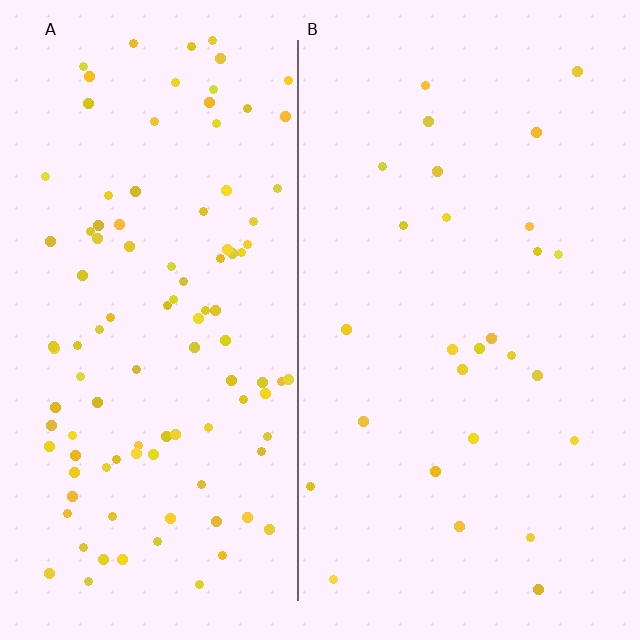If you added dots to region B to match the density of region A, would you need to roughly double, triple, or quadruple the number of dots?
Approximately quadruple.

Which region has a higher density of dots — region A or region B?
A (the left).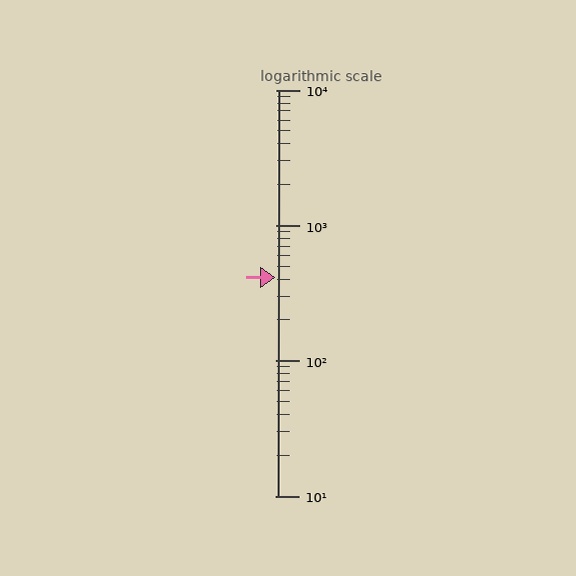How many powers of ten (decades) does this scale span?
The scale spans 3 decades, from 10 to 10000.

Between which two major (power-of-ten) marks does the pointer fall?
The pointer is between 100 and 1000.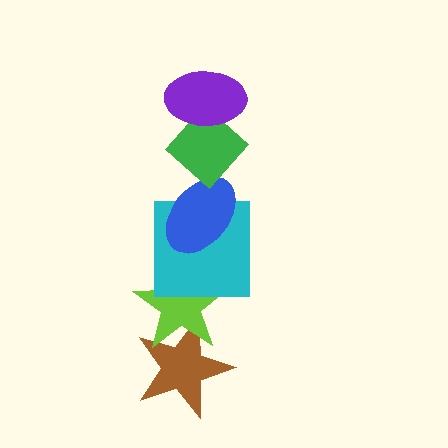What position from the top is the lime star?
The lime star is 5th from the top.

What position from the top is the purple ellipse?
The purple ellipse is 1st from the top.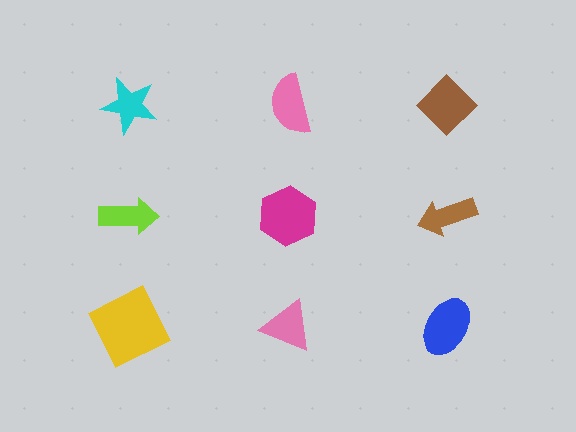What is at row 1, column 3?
A brown diamond.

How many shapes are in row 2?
3 shapes.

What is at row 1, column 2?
A pink semicircle.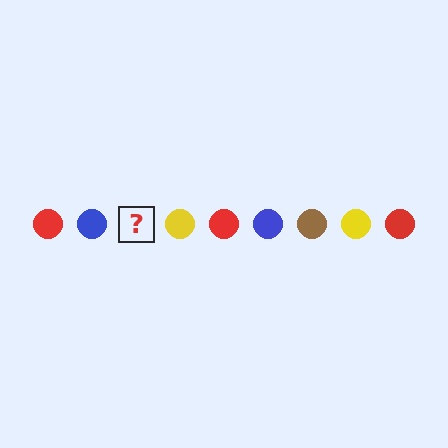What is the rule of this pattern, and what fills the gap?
The rule is that the pattern cycles through red, blue, brown, yellow circles. The gap should be filled with a brown circle.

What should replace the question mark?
The question mark should be replaced with a brown circle.